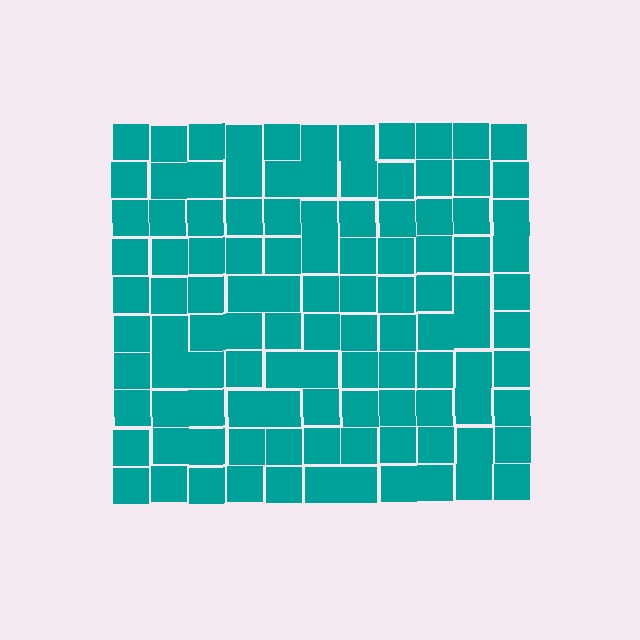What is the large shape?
The large shape is a square.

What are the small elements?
The small elements are squares.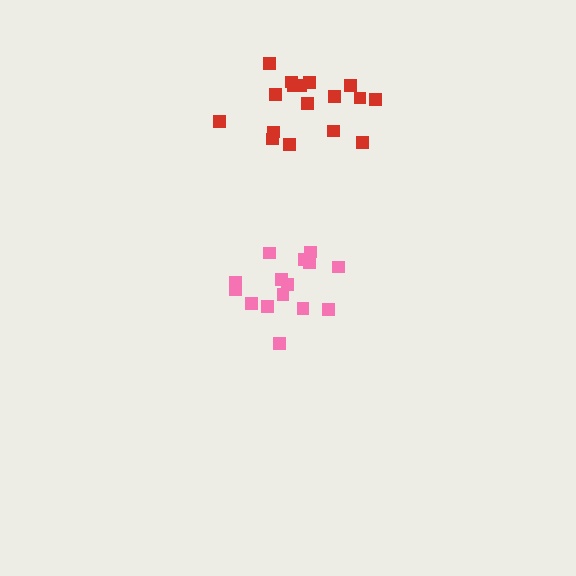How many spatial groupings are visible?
There are 2 spatial groupings.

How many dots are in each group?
Group 1: 15 dots, Group 2: 17 dots (32 total).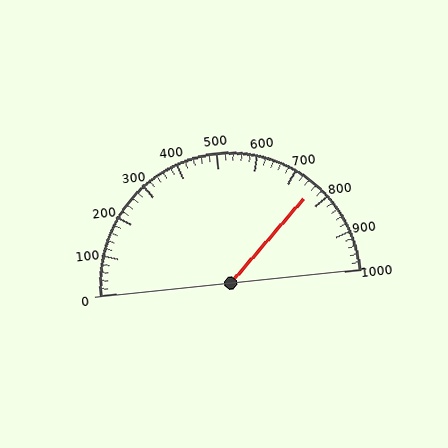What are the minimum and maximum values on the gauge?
The gauge ranges from 0 to 1000.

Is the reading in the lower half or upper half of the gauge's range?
The reading is in the upper half of the range (0 to 1000).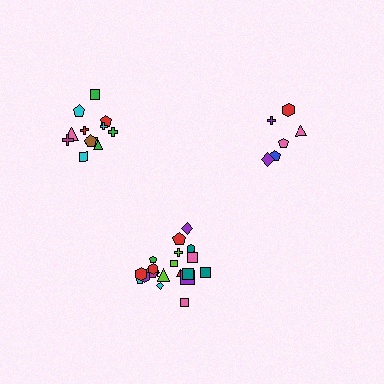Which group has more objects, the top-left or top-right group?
The top-left group.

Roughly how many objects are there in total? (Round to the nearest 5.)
Roughly 40 objects in total.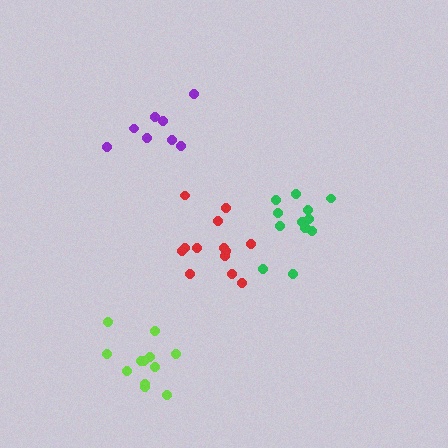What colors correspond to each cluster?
The clusters are colored: purple, lime, green, red.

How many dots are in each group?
Group 1: 8 dots, Group 2: 12 dots, Group 3: 13 dots, Group 4: 13 dots (46 total).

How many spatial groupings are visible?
There are 4 spatial groupings.